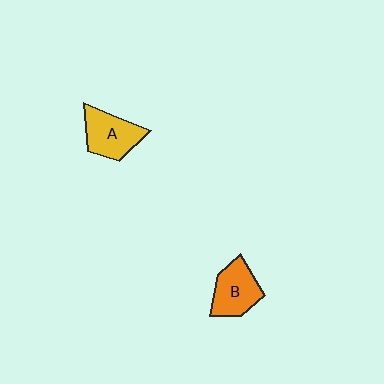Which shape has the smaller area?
Shape B (orange).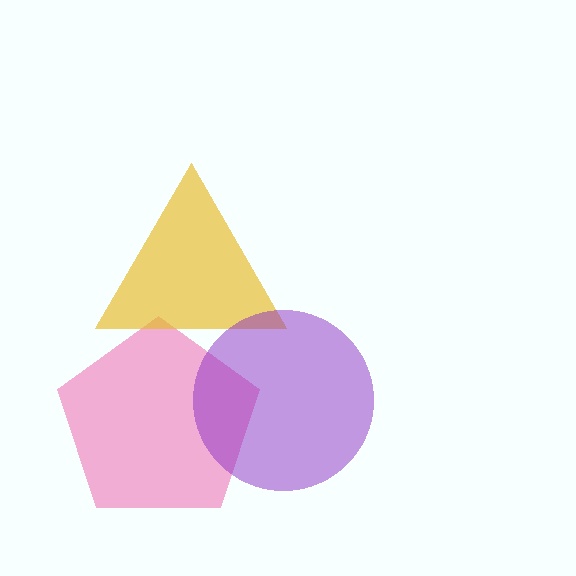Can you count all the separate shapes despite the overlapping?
Yes, there are 3 separate shapes.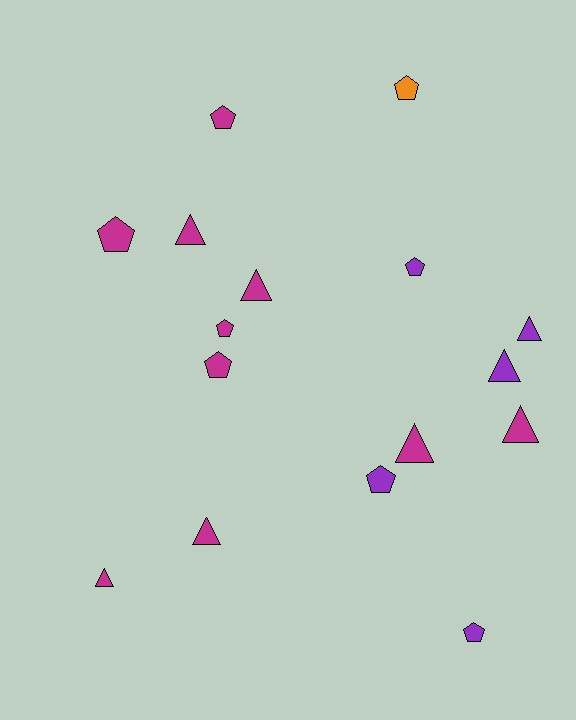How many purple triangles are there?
There are 2 purple triangles.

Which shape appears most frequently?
Pentagon, with 8 objects.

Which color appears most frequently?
Magenta, with 10 objects.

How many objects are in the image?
There are 16 objects.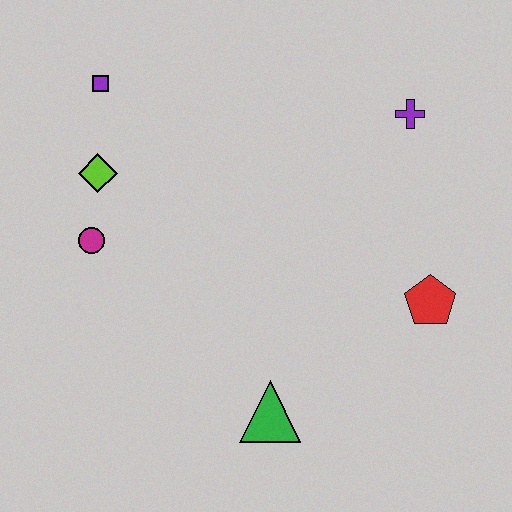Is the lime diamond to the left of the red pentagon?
Yes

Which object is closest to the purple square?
The lime diamond is closest to the purple square.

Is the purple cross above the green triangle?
Yes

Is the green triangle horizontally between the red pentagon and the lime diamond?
Yes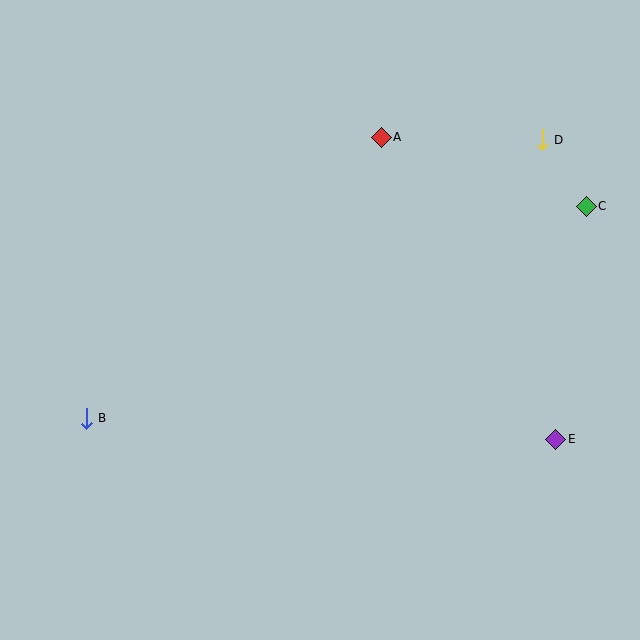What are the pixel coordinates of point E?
Point E is at (556, 439).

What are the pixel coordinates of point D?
Point D is at (542, 140).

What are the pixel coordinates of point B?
Point B is at (86, 418).